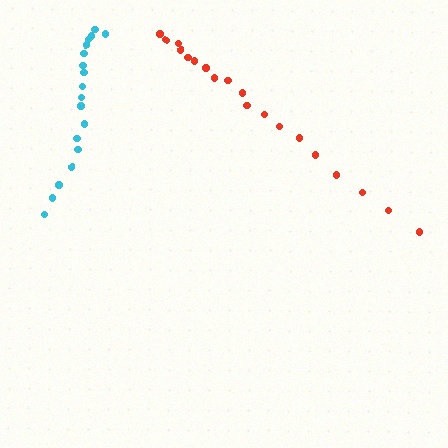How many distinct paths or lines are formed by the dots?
There are 2 distinct paths.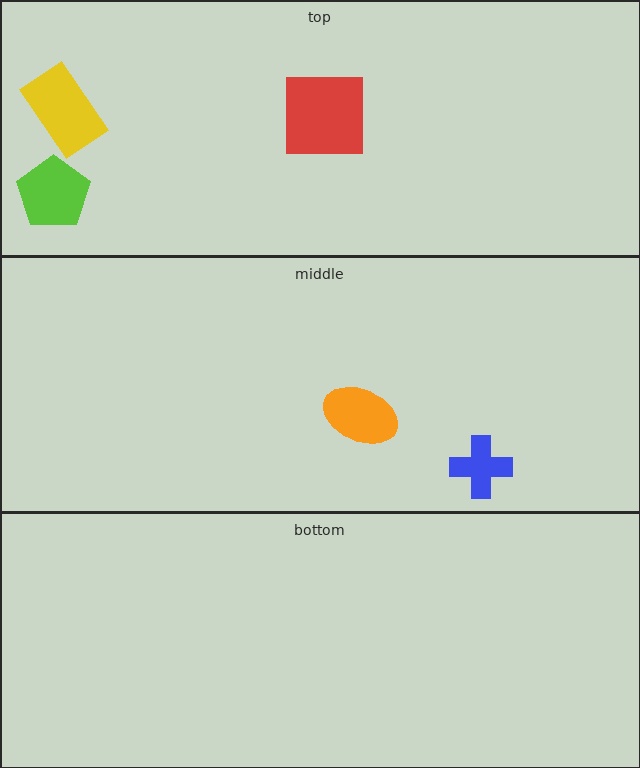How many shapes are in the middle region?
2.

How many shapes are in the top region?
3.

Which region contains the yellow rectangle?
The top region.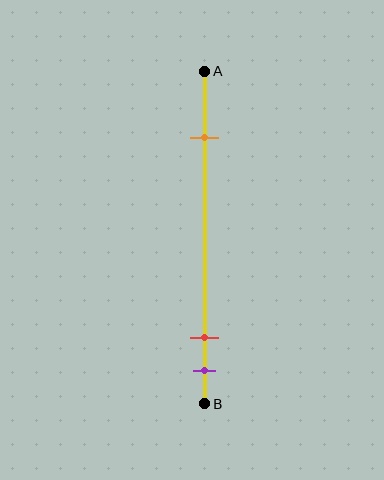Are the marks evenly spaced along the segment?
No, the marks are not evenly spaced.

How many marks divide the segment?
There are 3 marks dividing the segment.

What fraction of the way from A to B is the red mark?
The red mark is approximately 80% (0.8) of the way from A to B.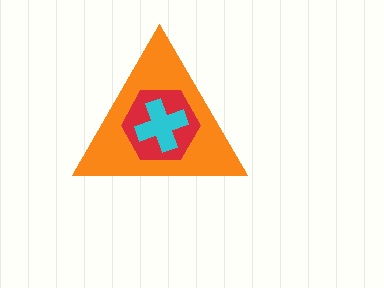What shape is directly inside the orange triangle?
The red hexagon.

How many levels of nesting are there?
3.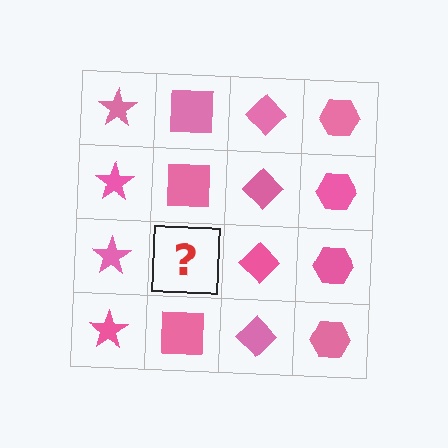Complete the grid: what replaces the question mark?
The question mark should be replaced with a pink square.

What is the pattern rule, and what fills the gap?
The rule is that each column has a consistent shape. The gap should be filled with a pink square.